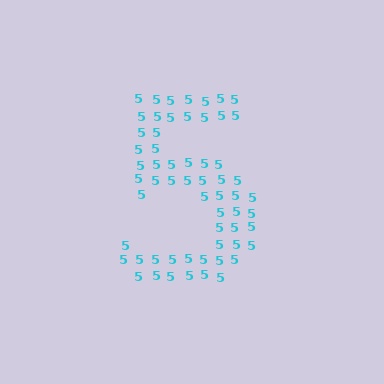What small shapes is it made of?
It is made of small digit 5's.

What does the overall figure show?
The overall figure shows the digit 5.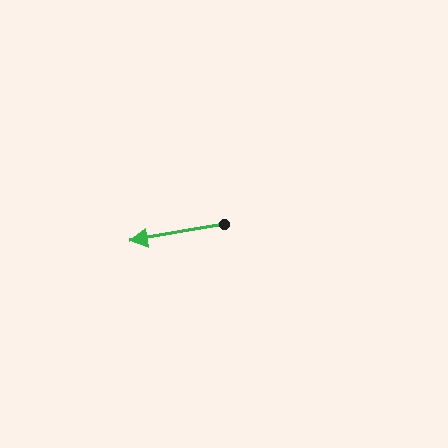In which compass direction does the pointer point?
West.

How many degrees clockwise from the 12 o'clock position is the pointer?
Approximately 260 degrees.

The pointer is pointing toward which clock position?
Roughly 9 o'clock.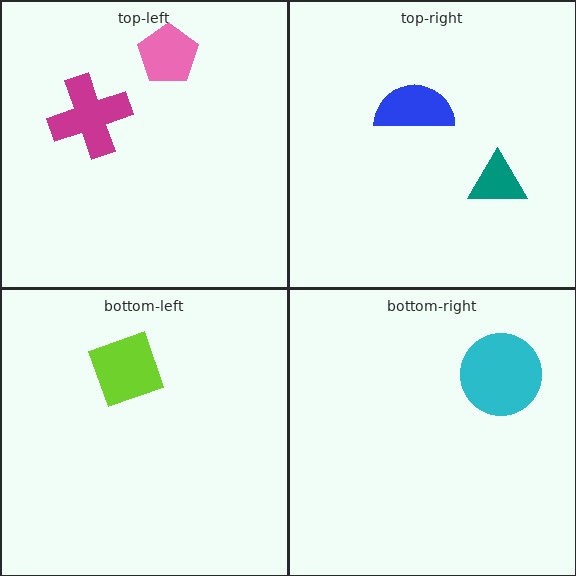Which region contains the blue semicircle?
The top-right region.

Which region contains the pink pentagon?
The top-left region.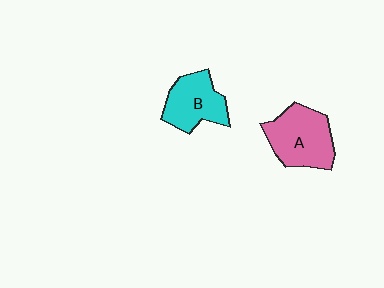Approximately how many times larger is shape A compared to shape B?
Approximately 1.2 times.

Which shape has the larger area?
Shape A (pink).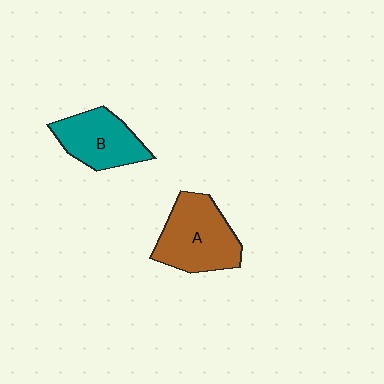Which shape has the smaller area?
Shape B (teal).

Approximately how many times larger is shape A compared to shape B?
Approximately 1.3 times.